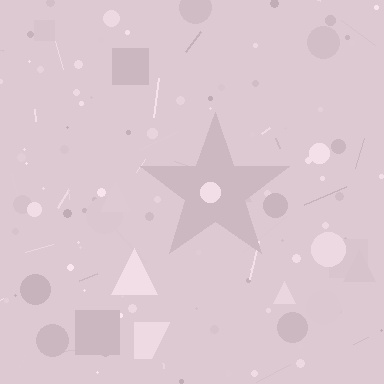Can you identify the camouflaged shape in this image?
The camouflaged shape is a star.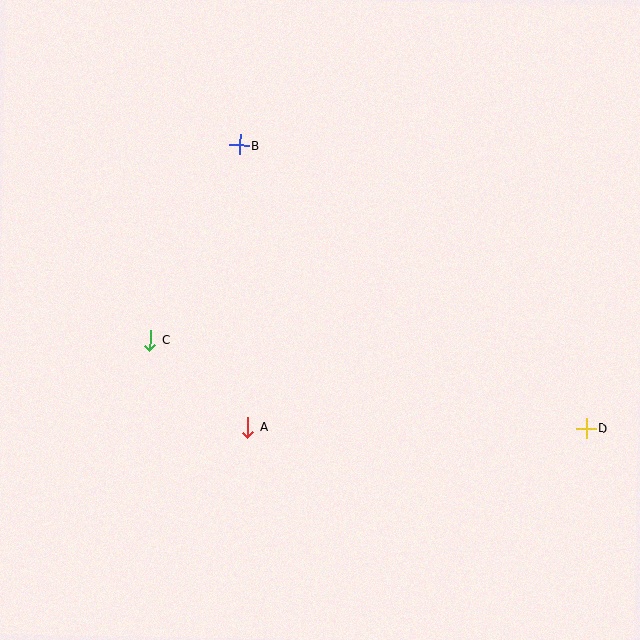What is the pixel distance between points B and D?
The distance between B and D is 448 pixels.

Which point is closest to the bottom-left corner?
Point A is closest to the bottom-left corner.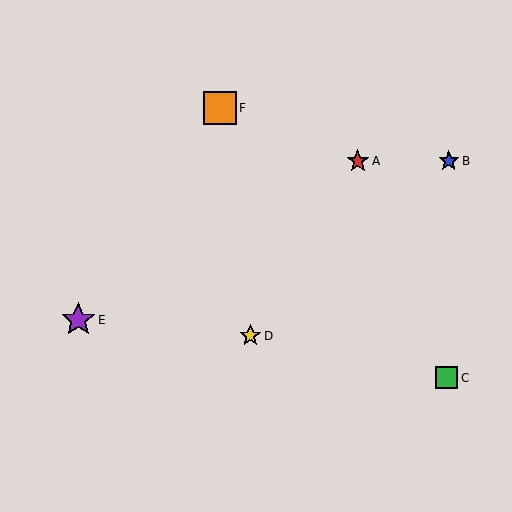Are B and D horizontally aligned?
No, B is at y≈161 and D is at y≈336.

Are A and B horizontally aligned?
Yes, both are at y≈161.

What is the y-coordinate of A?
Object A is at y≈161.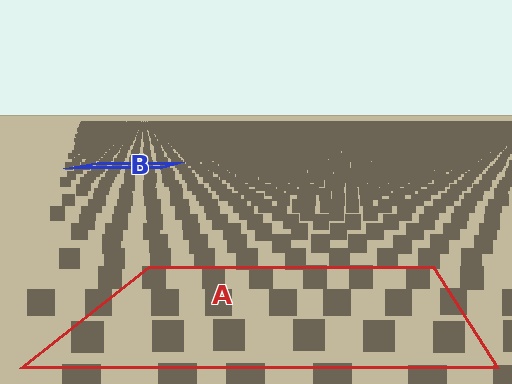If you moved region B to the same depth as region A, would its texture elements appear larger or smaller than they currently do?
They would appear larger. At a closer depth, the same texture elements are projected at a bigger on-screen size.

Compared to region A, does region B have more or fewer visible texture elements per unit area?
Region B has more texture elements per unit area — they are packed more densely because it is farther away.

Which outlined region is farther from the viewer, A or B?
Region B is farther from the viewer — the texture elements inside it appear smaller and more densely packed.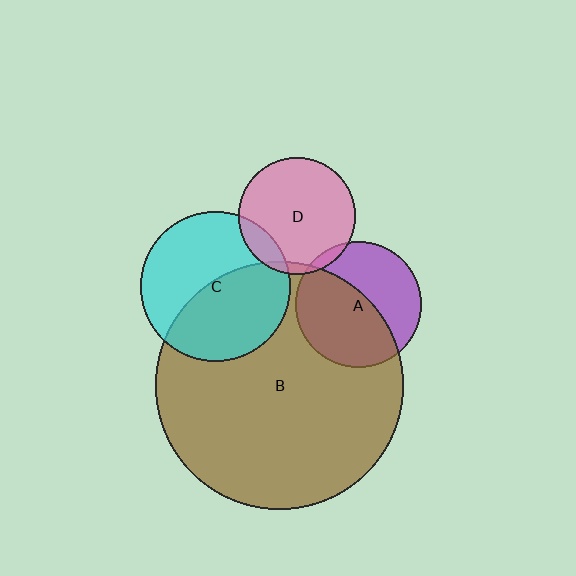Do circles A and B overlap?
Yes.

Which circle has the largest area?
Circle B (brown).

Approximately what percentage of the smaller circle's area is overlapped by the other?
Approximately 55%.